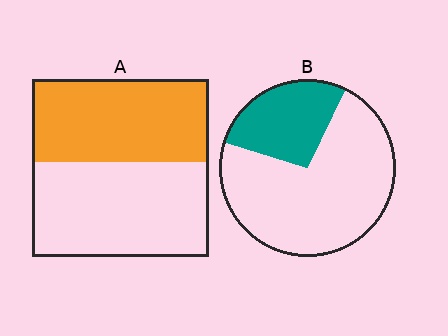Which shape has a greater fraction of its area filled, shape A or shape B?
Shape A.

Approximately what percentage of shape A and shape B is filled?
A is approximately 45% and B is approximately 30%.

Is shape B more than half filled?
No.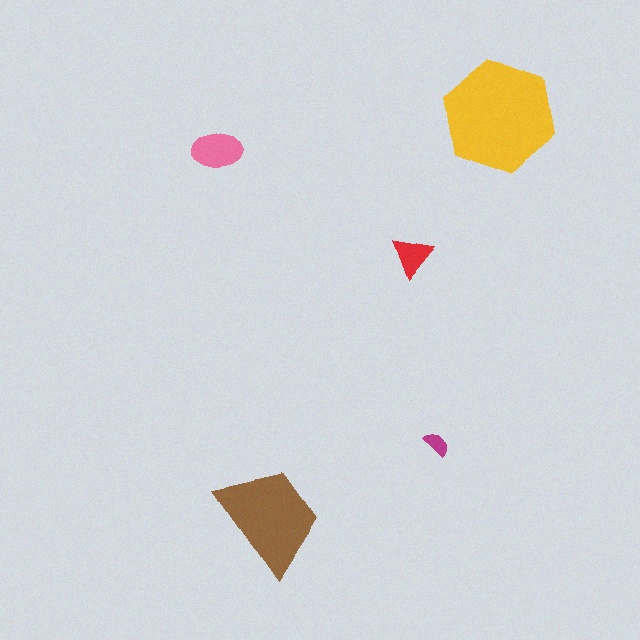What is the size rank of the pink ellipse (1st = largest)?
3rd.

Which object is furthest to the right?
The yellow hexagon is rightmost.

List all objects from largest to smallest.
The yellow hexagon, the brown trapezoid, the pink ellipse, the red triangle, the magenta semicircle.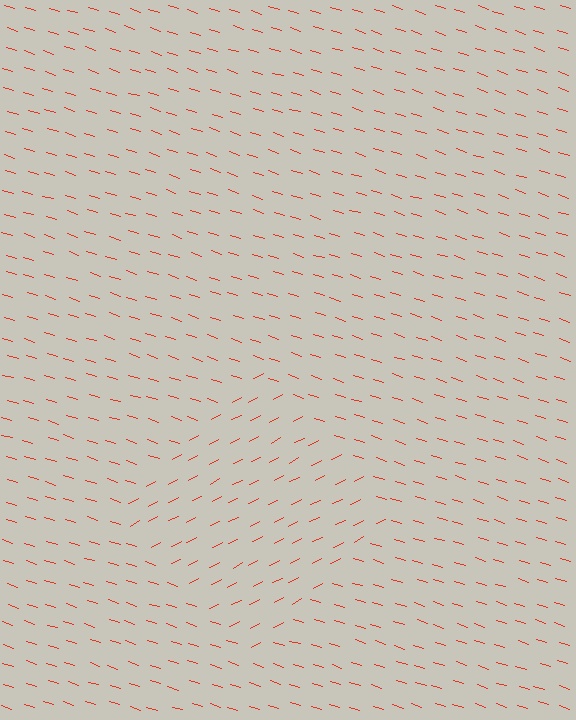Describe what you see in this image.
The image is filled with small red line segments. A diamond region in the image has lines oriented differently from the surrounding lines, creating a visible texture boundary.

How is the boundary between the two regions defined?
The boundary is defined purely by a change in line orientation (approximately 45 degrees difference). All lines are the same color and thickness.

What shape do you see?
I see a diamond.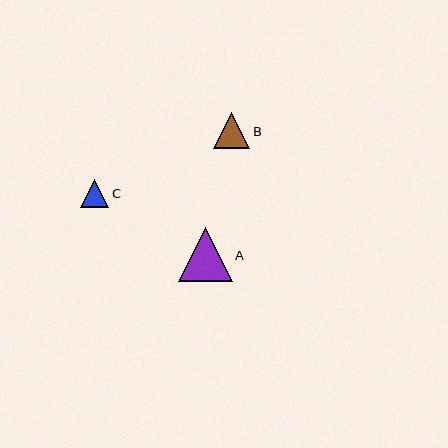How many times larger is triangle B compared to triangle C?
Triangle B is approximately 1.3 times the size of triangle C.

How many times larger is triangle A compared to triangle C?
Triangle A is approximately 1.9 times the size of triangle C.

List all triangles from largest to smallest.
From largest to smallest: A, B, C.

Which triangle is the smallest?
Triangle C is the smallest with a size of approximately 28 pixels.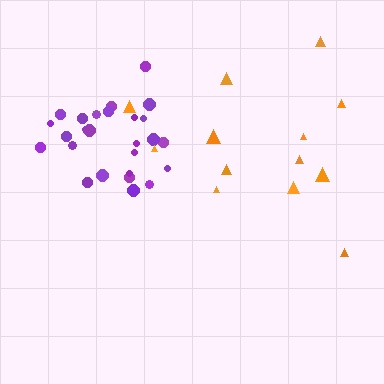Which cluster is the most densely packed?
Purple.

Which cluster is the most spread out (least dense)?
Orange.